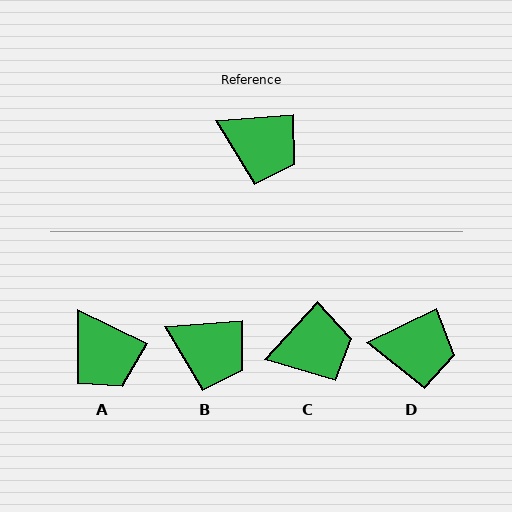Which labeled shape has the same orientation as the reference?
B.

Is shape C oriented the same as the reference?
No, it is off by about 43 degrees.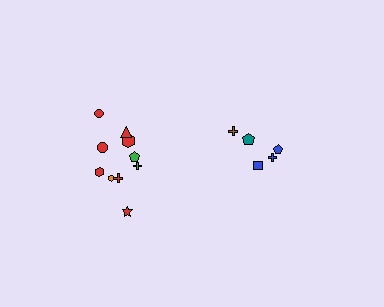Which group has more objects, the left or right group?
The left group.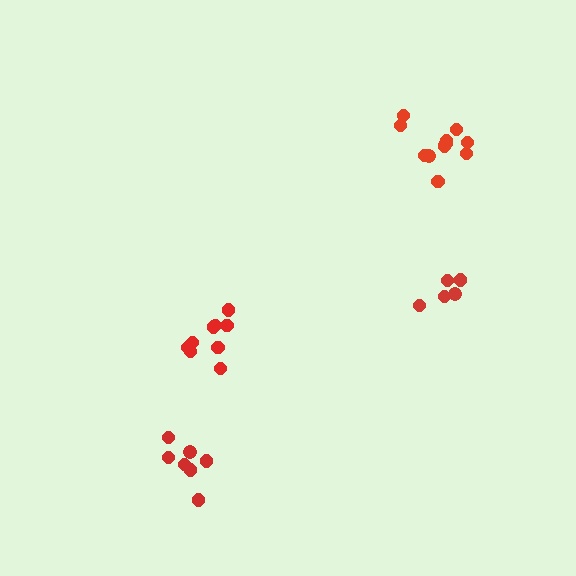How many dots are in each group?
Group 1: 11 dots, Group 2: 5 dots, Group 3: 7 dots, Group 4: 9 dots (32 total).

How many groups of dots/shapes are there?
There are 4 groups.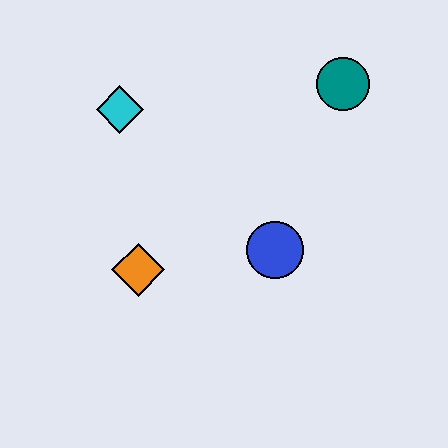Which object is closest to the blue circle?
The orange diamond is closest to the blue circle.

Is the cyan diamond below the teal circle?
Yes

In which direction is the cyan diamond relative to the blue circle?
The cyan diamond is to the left of the blue circle.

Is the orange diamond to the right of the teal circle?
No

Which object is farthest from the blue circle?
The cyan diamond is farthest from the blue circle.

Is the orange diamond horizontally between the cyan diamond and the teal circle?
Yes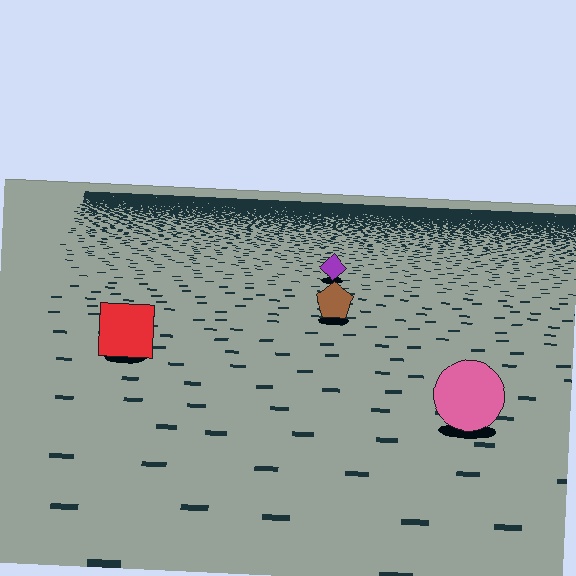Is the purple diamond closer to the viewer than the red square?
No. The red square is closer — you can tell from the texture gradient: the ground texture is coarser near it.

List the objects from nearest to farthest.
From nearest to farthest: the pink circle, the red square, the brown pentagon, the purple diamond.